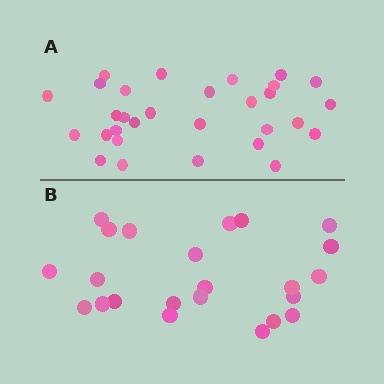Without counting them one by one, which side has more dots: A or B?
Region A (the top region) has more dots.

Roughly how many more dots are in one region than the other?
Region A has roughly 8 or so more dots than region B.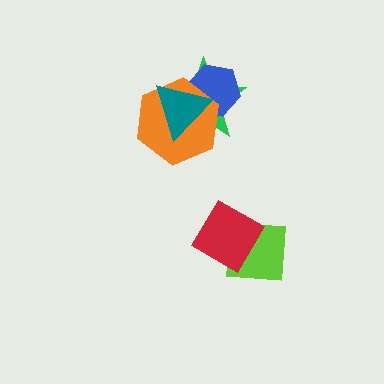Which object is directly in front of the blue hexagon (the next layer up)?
The orange hexagon is directly in front of the blue hexagon.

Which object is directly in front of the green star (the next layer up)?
The blue hexagon is directly in front of the green star.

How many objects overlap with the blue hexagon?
3 objects overlap with the blue hexagon.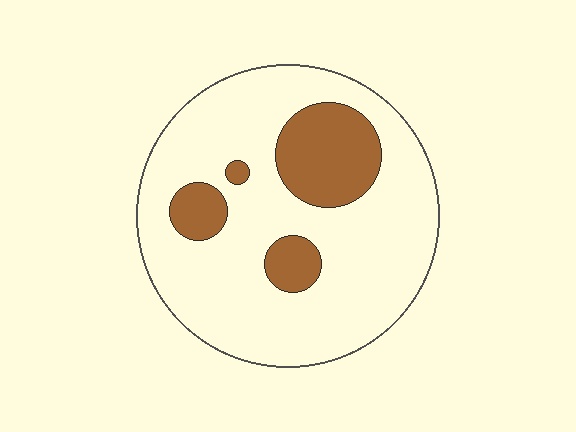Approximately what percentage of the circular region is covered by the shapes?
Approximately 20%.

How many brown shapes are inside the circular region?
4.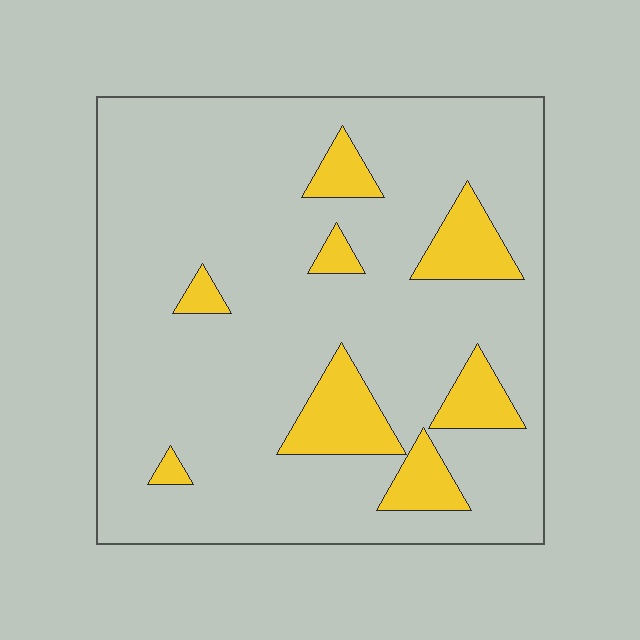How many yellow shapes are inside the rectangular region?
8.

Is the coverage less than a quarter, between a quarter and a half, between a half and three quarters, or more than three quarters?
Less than a quarter.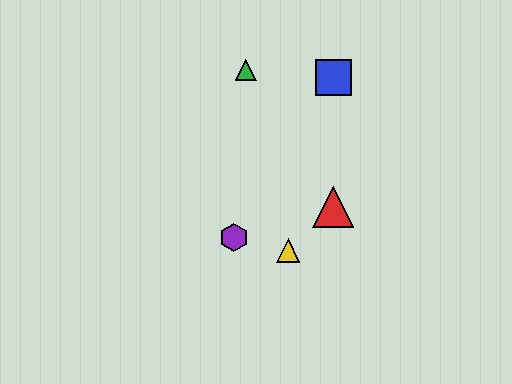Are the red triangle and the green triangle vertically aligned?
No, the red triangle is at x≈333 and the green triangle is at x≈246.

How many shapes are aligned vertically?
2 shapes (the red triangle, the blue square) are aligned vertically.